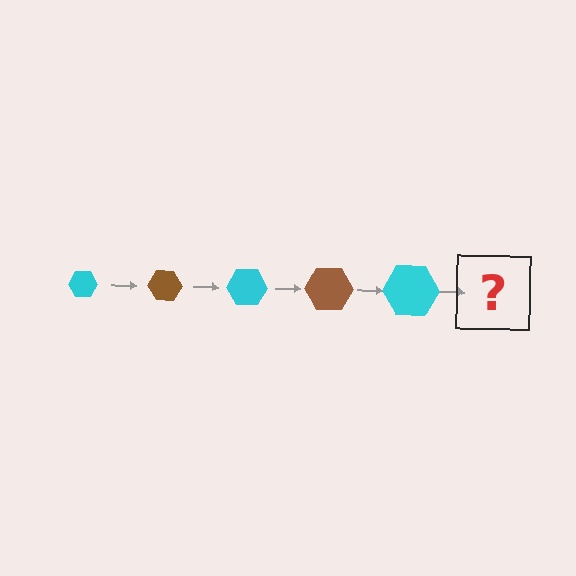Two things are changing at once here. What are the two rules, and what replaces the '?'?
The two rules are that the hexagon grows larger each step and the color cycles through cyan and brown. The '?' should be a brown hexagon, larger than the previous one.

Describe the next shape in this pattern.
It should be a brown hexagon, larger than the previous one.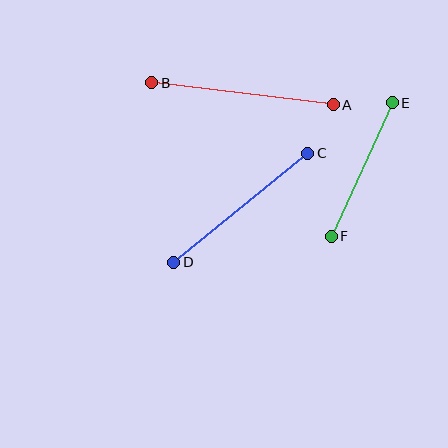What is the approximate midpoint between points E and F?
The midpoint is at approximately (362, 169) pixels.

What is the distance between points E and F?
The distance is approximately 147 pixels.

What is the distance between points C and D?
The distance is approximately 173 pixels.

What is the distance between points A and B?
The distance is approximately 183 pixels.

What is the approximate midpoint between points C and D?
The midpoint is at approximately (241, 208) pixels.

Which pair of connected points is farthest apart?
Points A and B are farthest apart.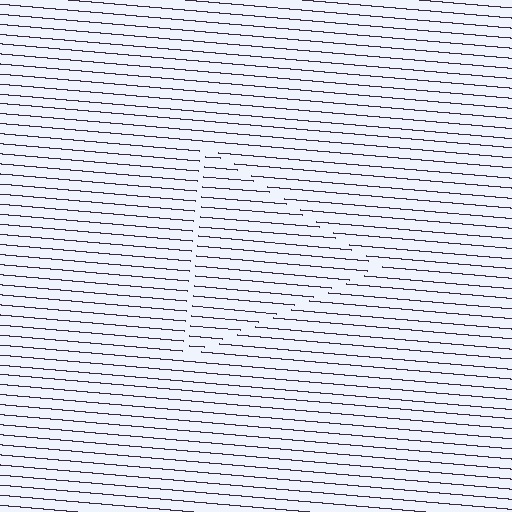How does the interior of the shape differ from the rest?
The interior of the shape contains the same grating, shifted by half a period — the contour is defined by the phase discontinuity where line-ends from the inner and outer gratings abut.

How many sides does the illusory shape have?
3 sides — the line-ends trace a triangle.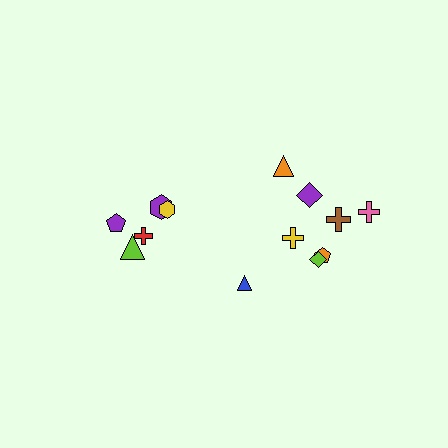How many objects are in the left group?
There are 5 objects.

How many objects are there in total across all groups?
There are 13 objects.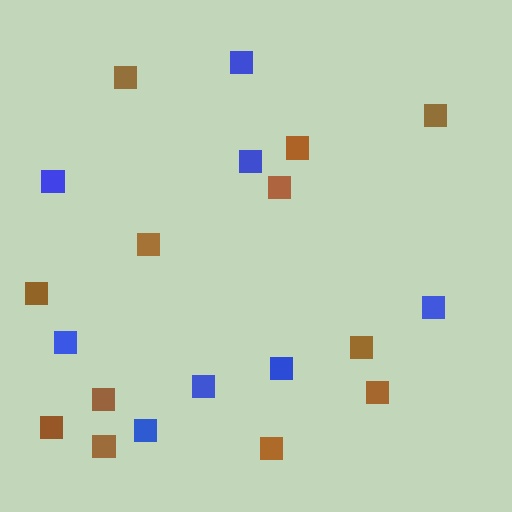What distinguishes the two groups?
There are 2 groups: one group of brown squares (12) and one group of blue squares (8).